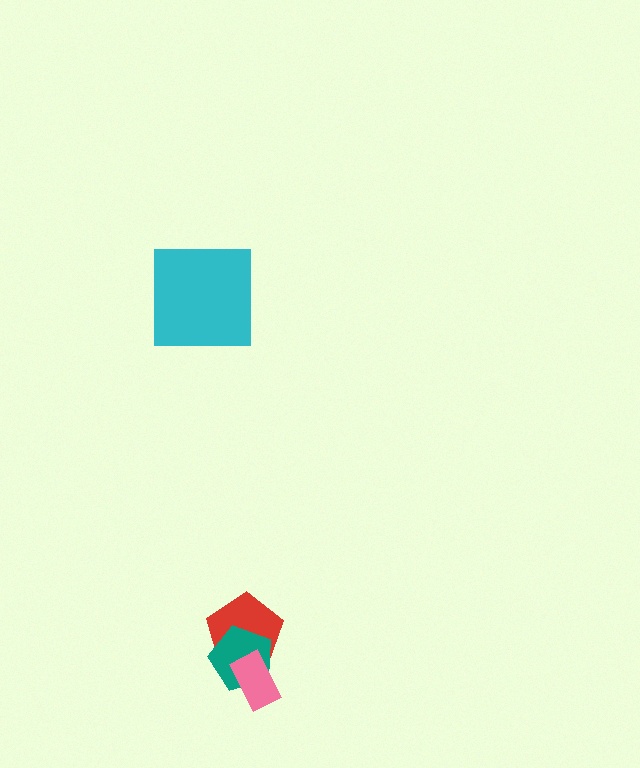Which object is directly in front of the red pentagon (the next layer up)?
The teal pentagon is directly in front of the red pentagon.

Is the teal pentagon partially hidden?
Yes, it is partially covered by another shape.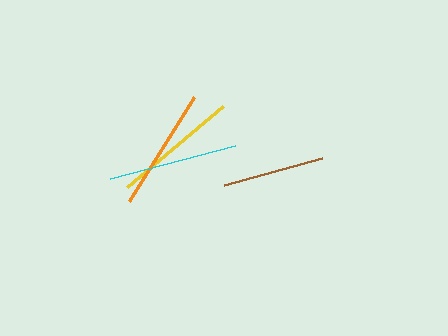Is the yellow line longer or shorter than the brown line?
The yellow line is longer than the brown line.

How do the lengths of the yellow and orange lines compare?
The yellow and orange lines are approximately the same length.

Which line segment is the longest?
The cyan line is the longest at approximately 129 pixels.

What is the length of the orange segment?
The orange segment is approximately 123 pixels long.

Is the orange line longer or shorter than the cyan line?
The cyan line is longer than the orange line.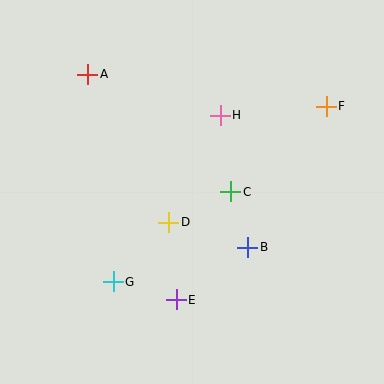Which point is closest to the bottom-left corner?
Point G is closest to the bottom-left corner.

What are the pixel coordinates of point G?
Point G is at (113, 282).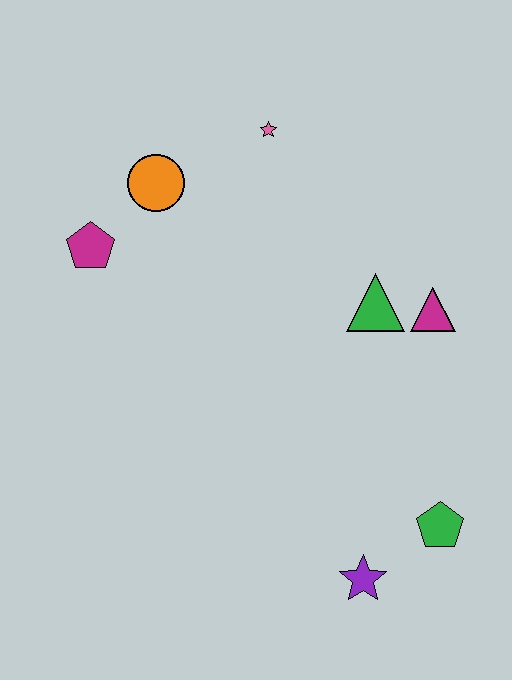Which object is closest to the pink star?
The orange circle is closest to the pink star.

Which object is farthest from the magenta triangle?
The magenta pentagon is farthest from the magenta triangle.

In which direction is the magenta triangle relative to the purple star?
The magenta triangle is above the purple star.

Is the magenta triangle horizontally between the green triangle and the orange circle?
No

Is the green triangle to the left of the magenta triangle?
Yes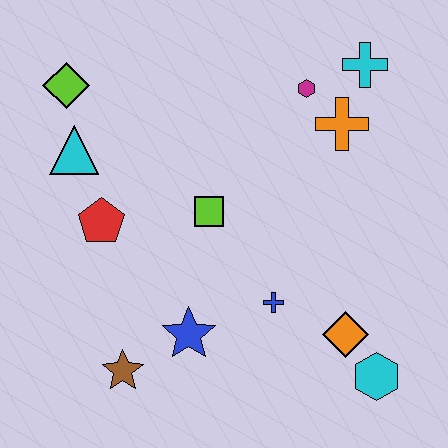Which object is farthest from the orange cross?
The brown star is farthest from the orange cross.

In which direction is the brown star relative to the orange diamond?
The brown star is to the left of the orange diamond.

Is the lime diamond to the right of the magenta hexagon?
No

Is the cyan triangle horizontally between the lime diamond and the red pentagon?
Yes